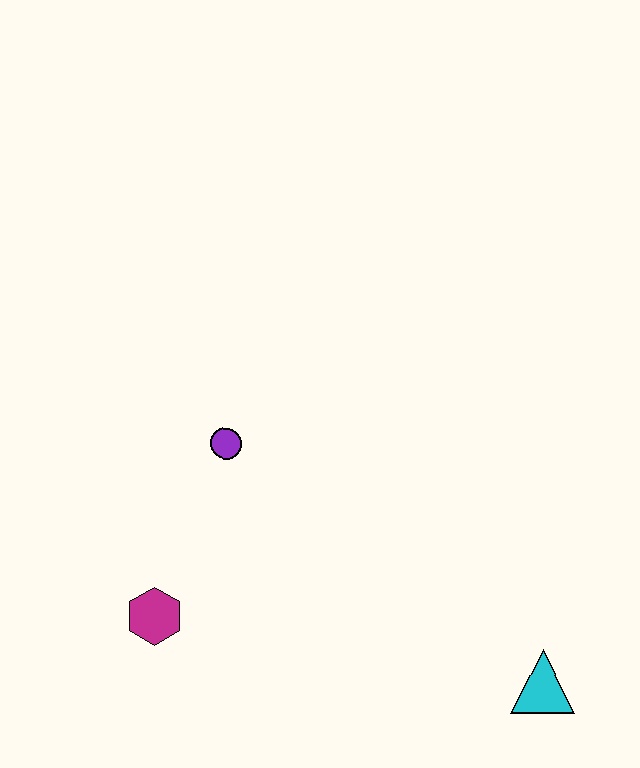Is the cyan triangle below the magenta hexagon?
Yes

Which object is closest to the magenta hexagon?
The purple circle is closest to the magenta hexagon.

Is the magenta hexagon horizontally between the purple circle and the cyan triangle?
No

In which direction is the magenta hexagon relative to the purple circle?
The magenta hexagon is below the purple circle.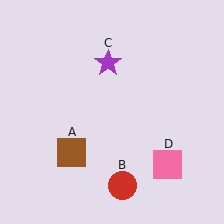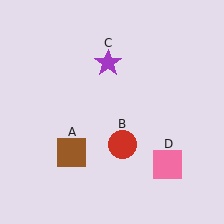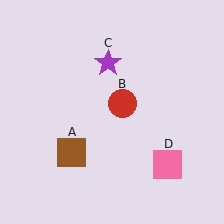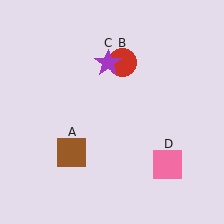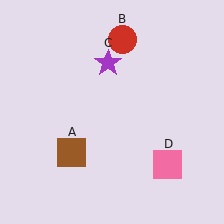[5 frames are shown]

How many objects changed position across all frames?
1 object changed position: red circle (object B).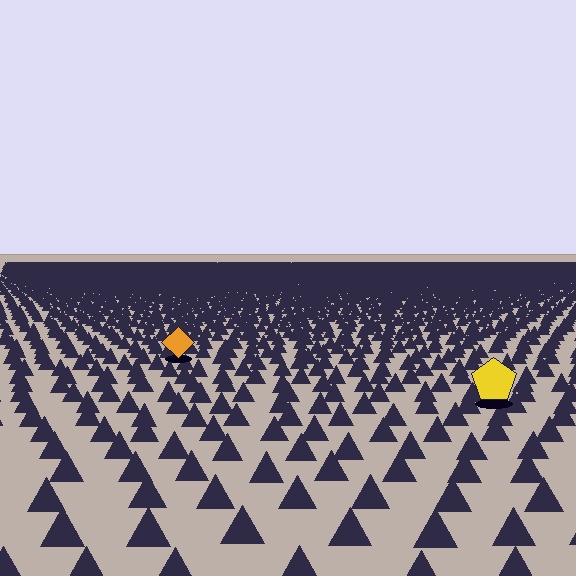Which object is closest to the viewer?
The yellow pentagon is closest. The texture marks near it are larger and more spread out.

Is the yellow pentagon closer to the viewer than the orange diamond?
Yes. The yellow pentagon is closer — you can tell from the texture gradient: the ground texture is coarser near it.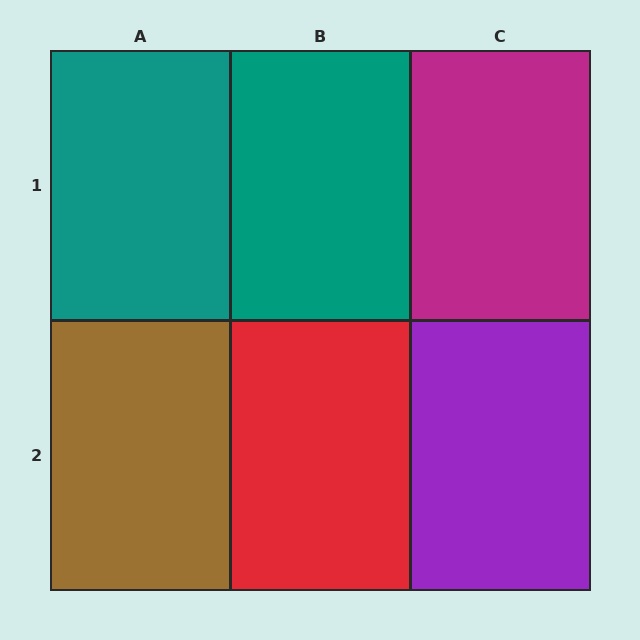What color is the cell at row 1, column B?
Teal.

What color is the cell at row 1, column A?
Teal.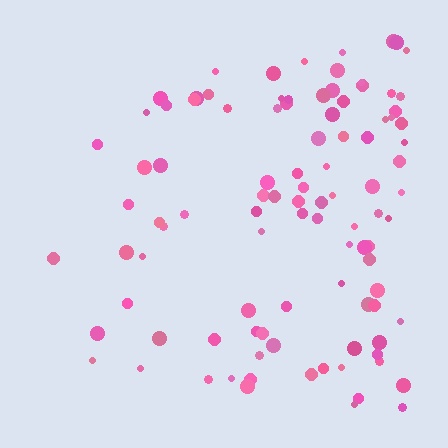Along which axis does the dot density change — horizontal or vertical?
Horizontal.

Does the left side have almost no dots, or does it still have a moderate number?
Still a moderate number, just noticeably fewer than the right.